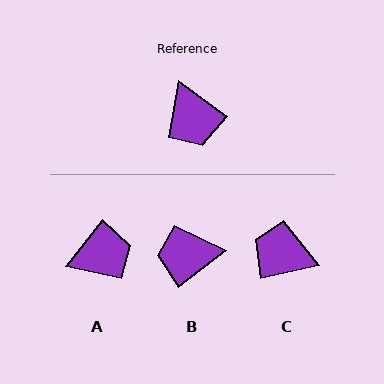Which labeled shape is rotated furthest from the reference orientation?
C, about 132 degrees away.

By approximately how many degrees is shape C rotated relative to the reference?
Approximately 132 degrees clockwise.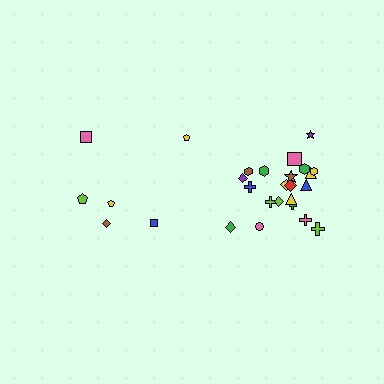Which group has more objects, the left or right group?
The right group.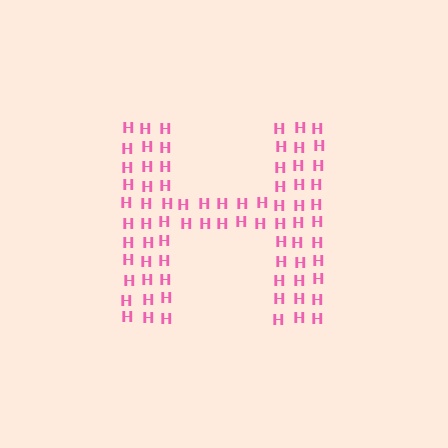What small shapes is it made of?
It is made of small letter H's.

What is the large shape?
The large shape is the letter H.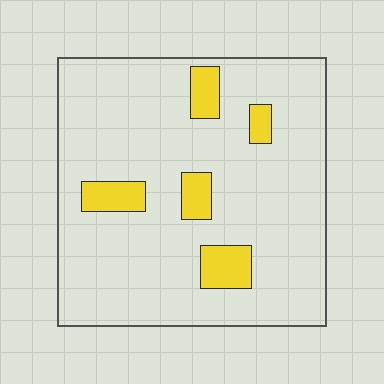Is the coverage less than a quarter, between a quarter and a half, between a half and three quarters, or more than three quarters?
Less than a quarter.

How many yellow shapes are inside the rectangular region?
5.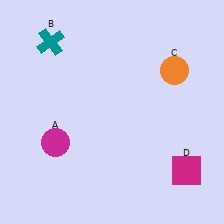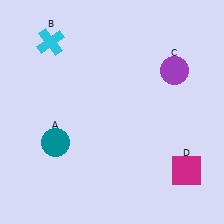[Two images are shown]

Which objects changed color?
A changed from magenta to teal. B changed from teal to cyan. C changed from orange to purple.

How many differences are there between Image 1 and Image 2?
There are 3 differences between the two images.